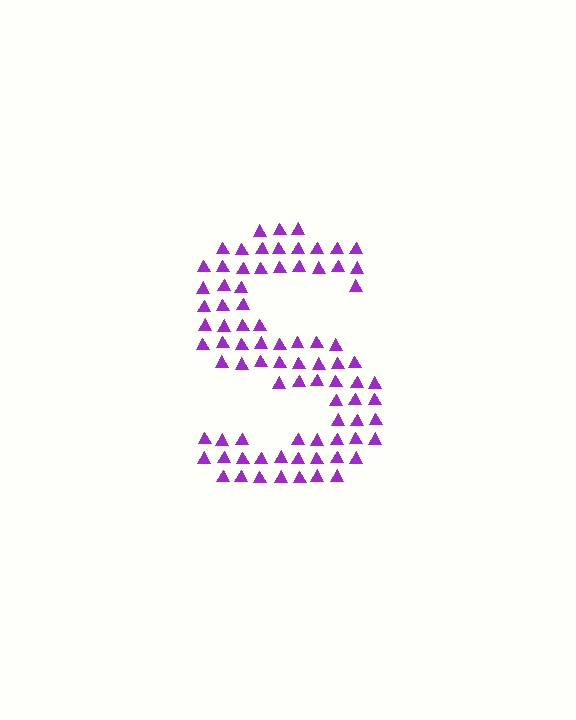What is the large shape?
The large shape is the letter S.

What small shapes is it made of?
It is made of small triangles.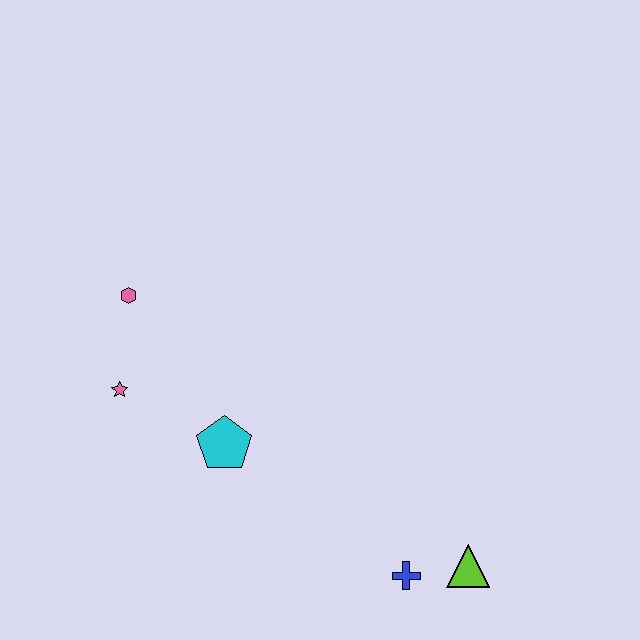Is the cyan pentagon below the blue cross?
No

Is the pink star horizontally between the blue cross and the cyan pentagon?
No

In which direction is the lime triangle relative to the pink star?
The lime triangle is to the right of the pink star.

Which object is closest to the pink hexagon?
The pink star is closest to the pink hexagon.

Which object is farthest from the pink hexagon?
The lime triangle is farthest from the pink hexagon.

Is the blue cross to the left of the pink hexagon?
No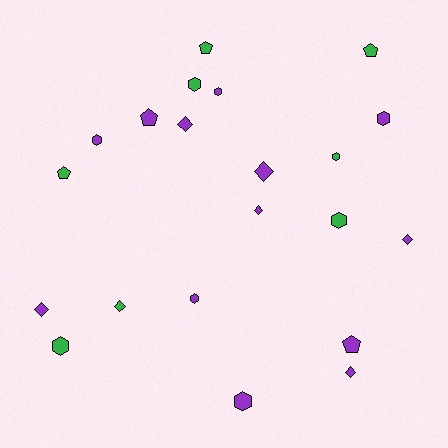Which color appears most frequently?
Purple, with 13 objects.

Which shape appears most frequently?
Hexagon, with 9 objects.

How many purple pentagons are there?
There are 2 purple pentagons.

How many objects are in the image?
There are 21 objects.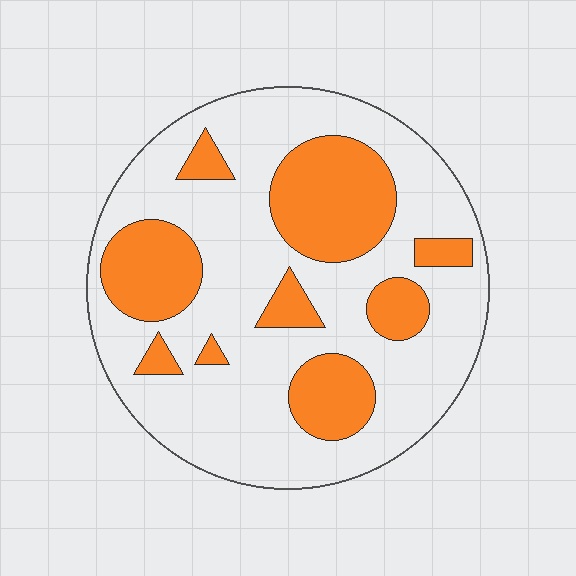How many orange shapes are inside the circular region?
9.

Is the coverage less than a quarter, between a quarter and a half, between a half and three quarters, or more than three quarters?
Between a quarter and a half.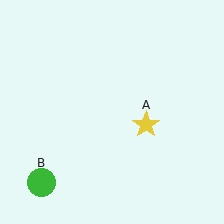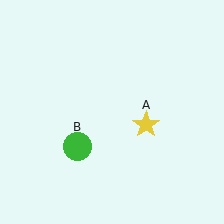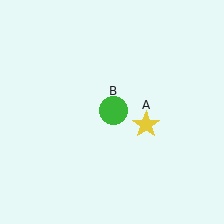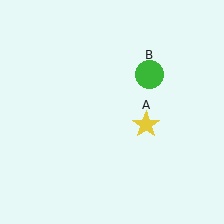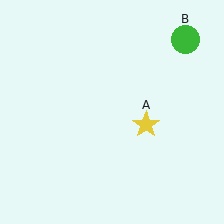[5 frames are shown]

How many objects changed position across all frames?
1 object changed position: green circle (object B).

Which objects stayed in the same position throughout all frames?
Yellow star (object A) remained stationary.